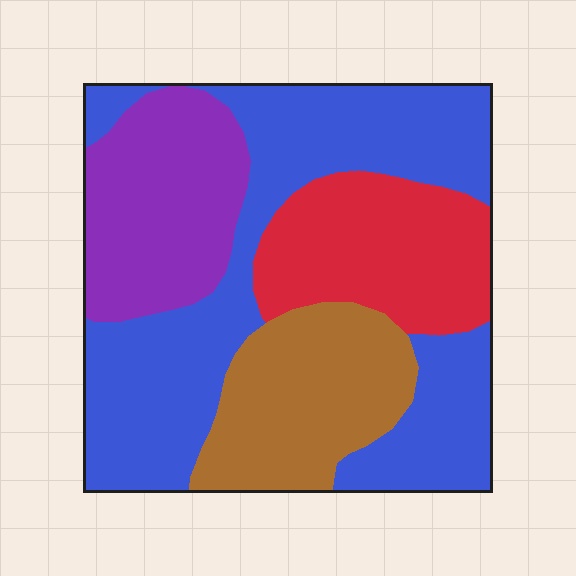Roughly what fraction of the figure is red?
Red covers roughly 20% of the figure.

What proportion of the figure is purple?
Purple takes up between a sixth and a third of the figure.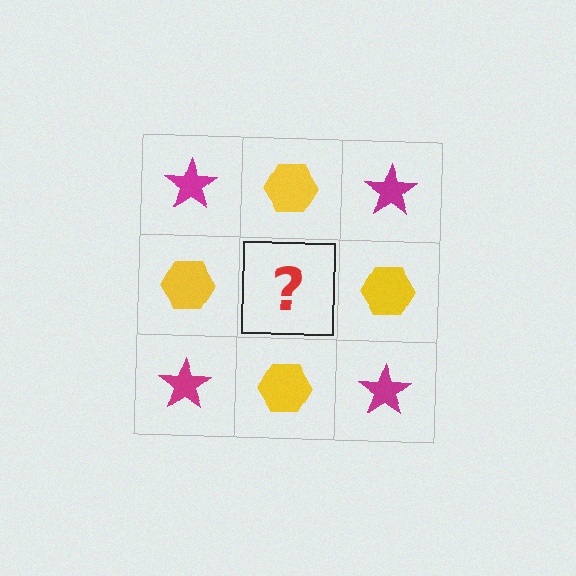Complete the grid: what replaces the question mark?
The question mark should be replaced with a magenta star.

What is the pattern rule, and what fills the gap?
The rule is that it alternates magenta star and yellow hexagon in a checkerboard pattern. The gap should be filled with a magenta star.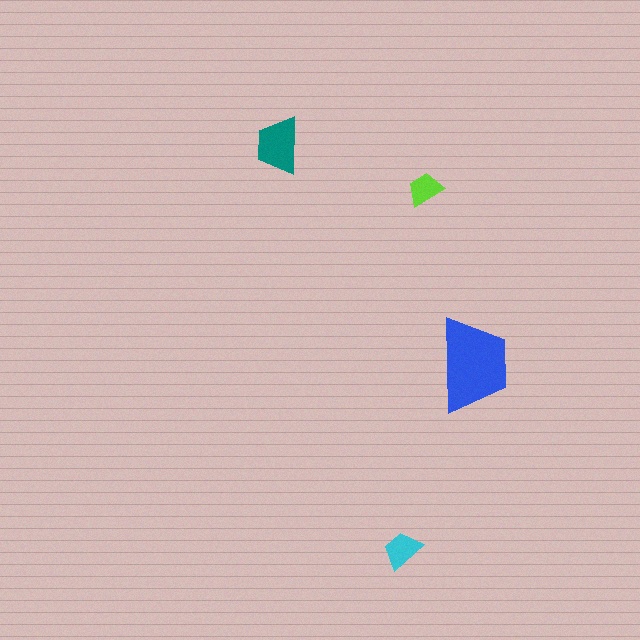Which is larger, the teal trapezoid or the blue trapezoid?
The blue one.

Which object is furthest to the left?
The teal trapezoid is leftmost.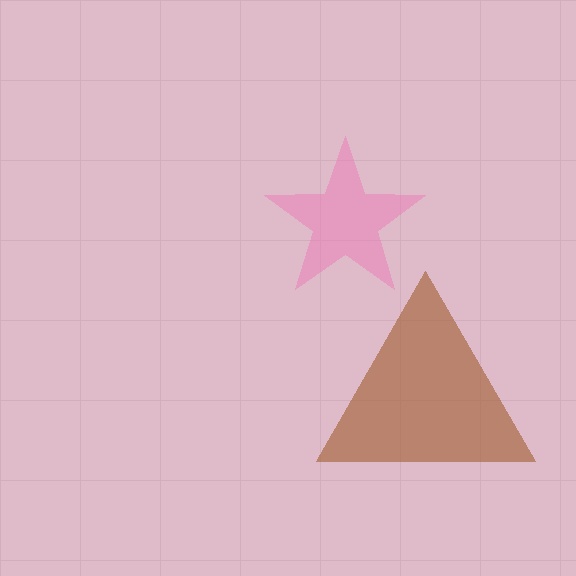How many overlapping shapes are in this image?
There are 2 overlapping shapes in the image.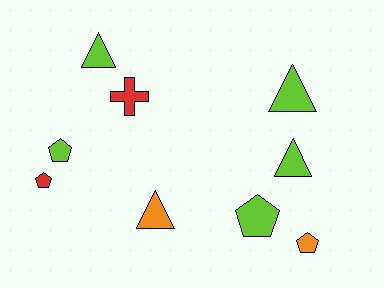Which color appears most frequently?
Lime, with 5 objects.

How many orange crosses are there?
There are no orange crosses.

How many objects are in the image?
There are 9 objects.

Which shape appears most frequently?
Triangle, with 4 objects.